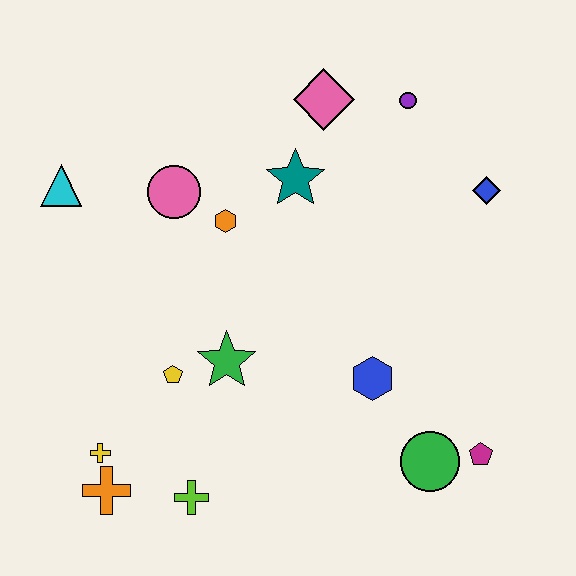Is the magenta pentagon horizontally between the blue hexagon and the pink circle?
No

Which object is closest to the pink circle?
The orange hexagon is closest to the pink circle.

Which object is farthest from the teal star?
The orange cross is farthest from the teal star.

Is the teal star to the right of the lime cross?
Yes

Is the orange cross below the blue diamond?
Yes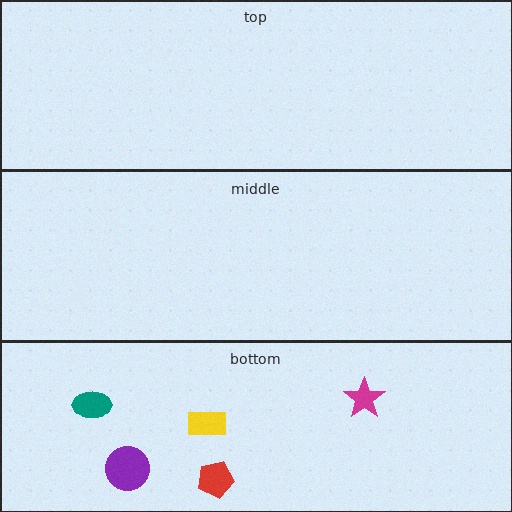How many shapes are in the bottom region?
5.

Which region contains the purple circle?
The bottom region.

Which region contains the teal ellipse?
The bottom region.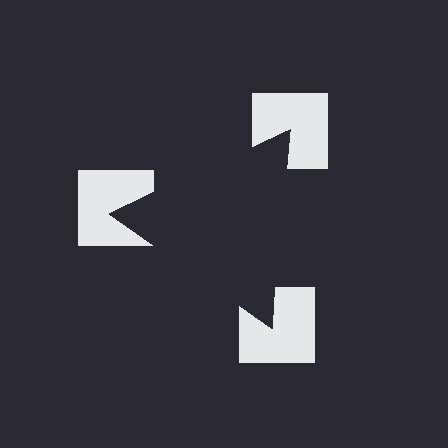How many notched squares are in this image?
There are 3 — one at each vertex of the illusory triangle.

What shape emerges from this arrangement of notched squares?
An illusory triangle — its edges are inferred from the aligned wedge cuts in the notched squares, not physically drawn.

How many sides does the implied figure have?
3 sides.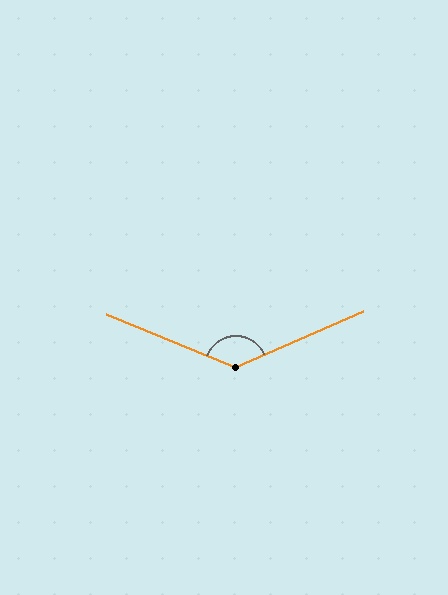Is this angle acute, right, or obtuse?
It is obtuse.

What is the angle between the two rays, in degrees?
Approximately 134 degrees.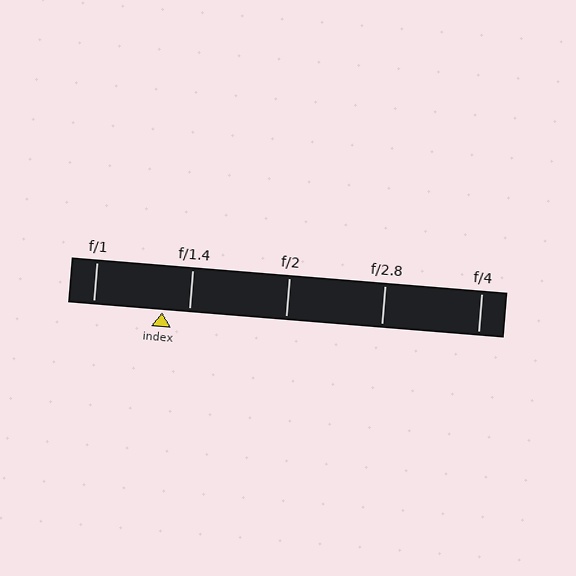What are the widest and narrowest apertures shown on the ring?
The widest aperture shown is f/1 and the narrowest is f/4.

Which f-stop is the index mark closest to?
The index mark is closest to f/1.4.